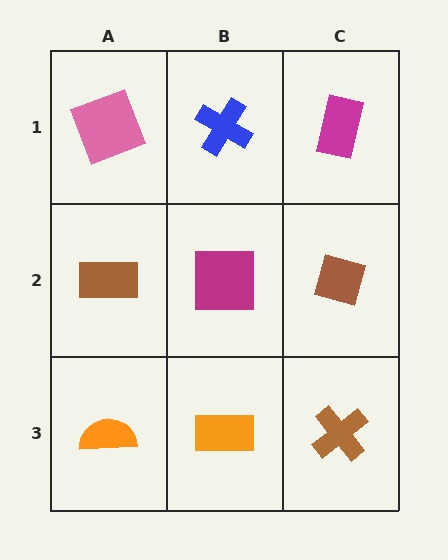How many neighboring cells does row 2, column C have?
3.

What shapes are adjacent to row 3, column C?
A brown diamond (row 2, column C), an orange rectangle (row 3, column B).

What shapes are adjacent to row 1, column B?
A magenta square (row 2, column B), a pink square (row 1, column A), a magenta rectangle (row 1, column C).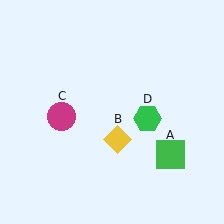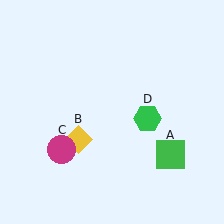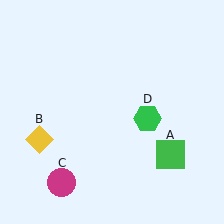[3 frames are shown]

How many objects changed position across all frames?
2 objects changed position: yellow diamond (object B), magenta circle (object C).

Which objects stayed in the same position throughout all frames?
Green square (object A) and green hexagon (object D) remained stationary.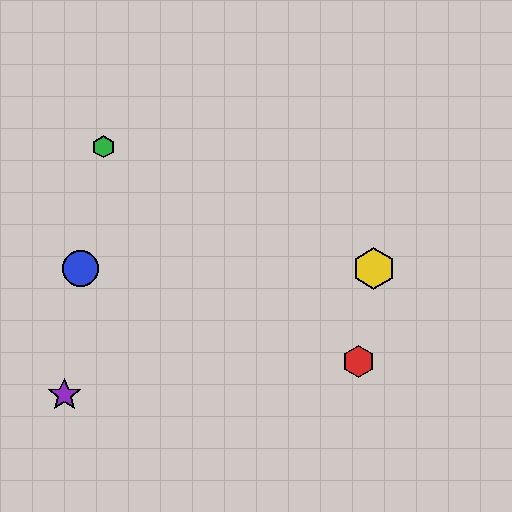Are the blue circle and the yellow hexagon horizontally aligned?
Yes, both are at y≈268.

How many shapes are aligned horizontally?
2 shapes (the blue circle, the yellow hexagon) are aligned horizontally.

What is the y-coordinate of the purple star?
The purple star is at y≈395.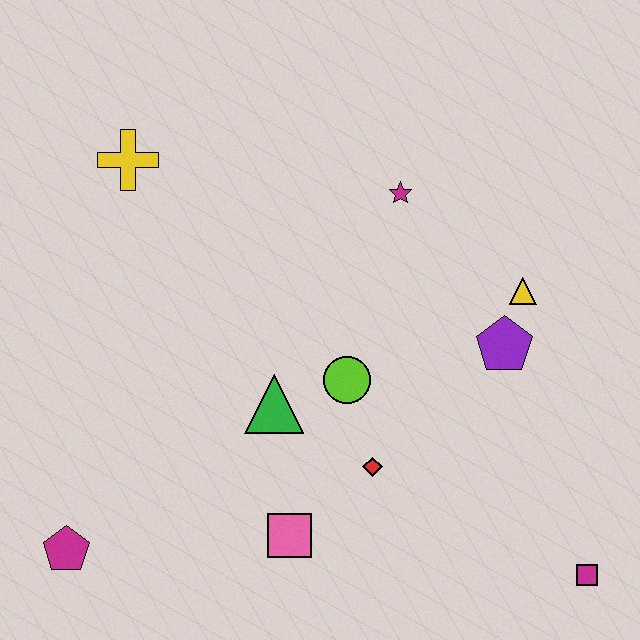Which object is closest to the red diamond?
The lime circle is closest to the red diamond.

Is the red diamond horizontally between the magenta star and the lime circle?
Yes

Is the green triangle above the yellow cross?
No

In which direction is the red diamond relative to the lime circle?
The red diamond is below the lime circle.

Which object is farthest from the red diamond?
The yellow cross is farthest from the red diamond.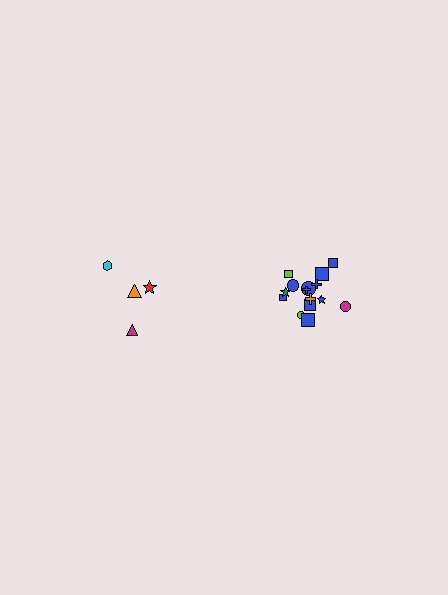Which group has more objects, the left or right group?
The right group.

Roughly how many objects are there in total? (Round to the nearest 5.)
Roughly 20 objects in total.